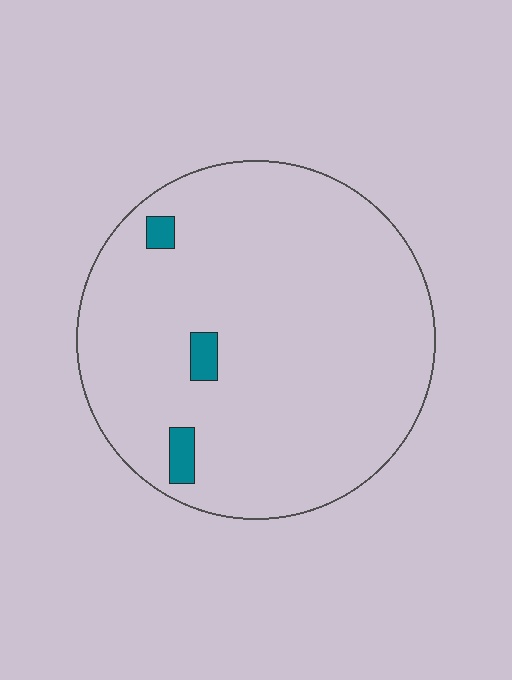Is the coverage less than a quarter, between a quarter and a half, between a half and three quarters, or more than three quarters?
Less than a quarter.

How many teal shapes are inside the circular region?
3.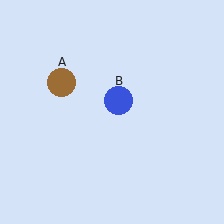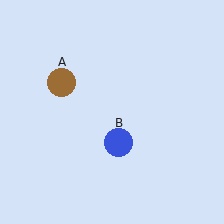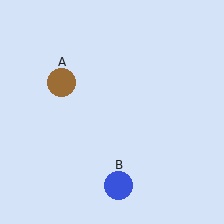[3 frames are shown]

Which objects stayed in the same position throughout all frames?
Brown circle (object A) remained stationary.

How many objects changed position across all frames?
1 object changed position: blue circle (object B).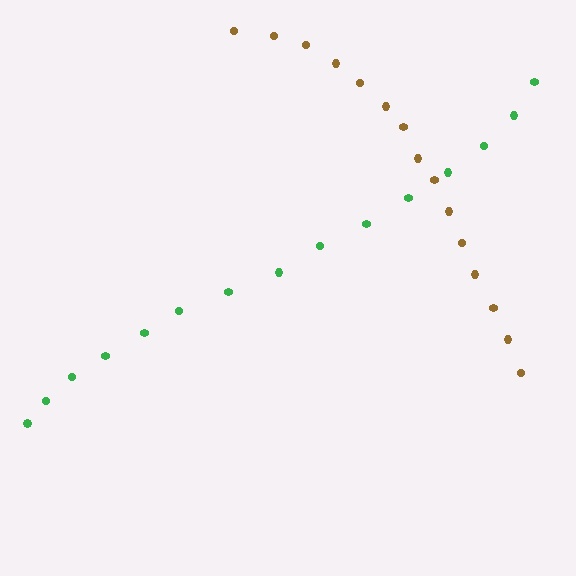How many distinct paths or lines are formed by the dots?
There are 2 distinct paths.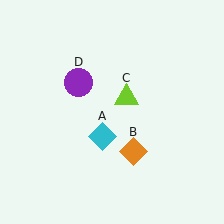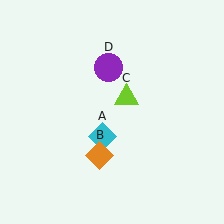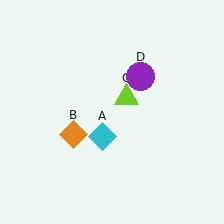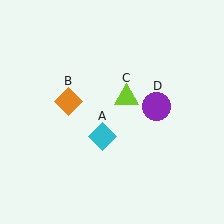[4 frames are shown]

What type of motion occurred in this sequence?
The orange diamond (object B), purple circle (object D) rotated clockwise around the center of the scene.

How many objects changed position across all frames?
2 objects changed position: orange diamond (object B), purple circle (object D).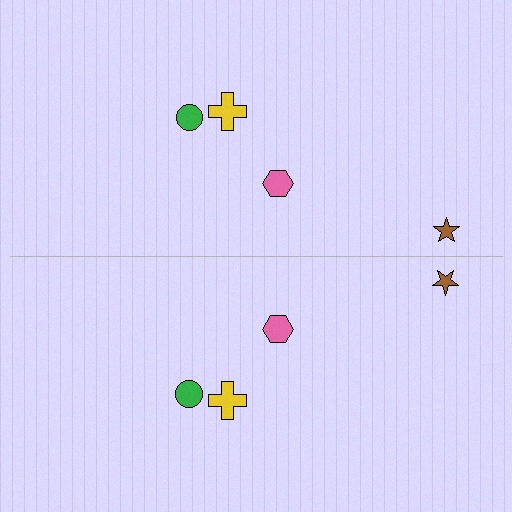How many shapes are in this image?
There are 8 shapes in this image.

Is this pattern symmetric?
Yes, this pattern has bilateral (reflection) symmetry.